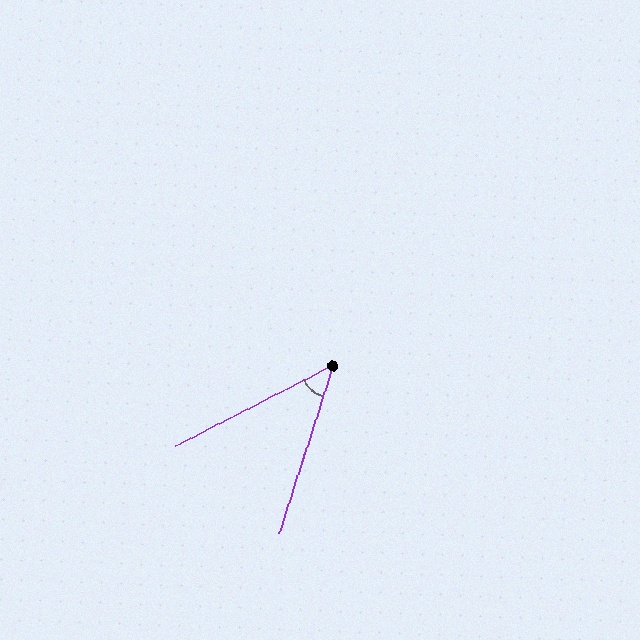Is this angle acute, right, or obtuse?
It is acute.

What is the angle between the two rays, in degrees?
Approximately 45 degrees.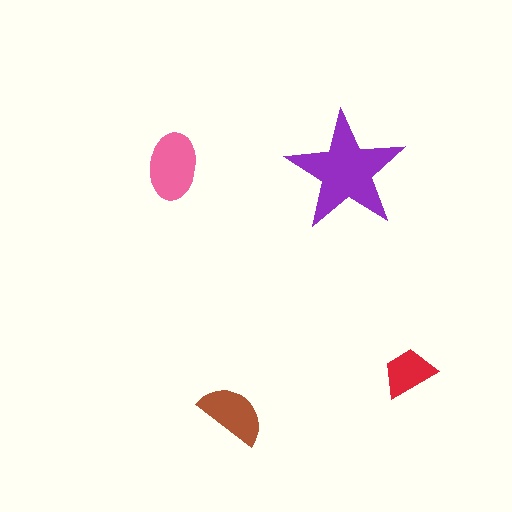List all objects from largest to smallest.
The purple star, the pink ellipse, the brown semicircle, the red trapezoid.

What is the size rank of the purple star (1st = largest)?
1st.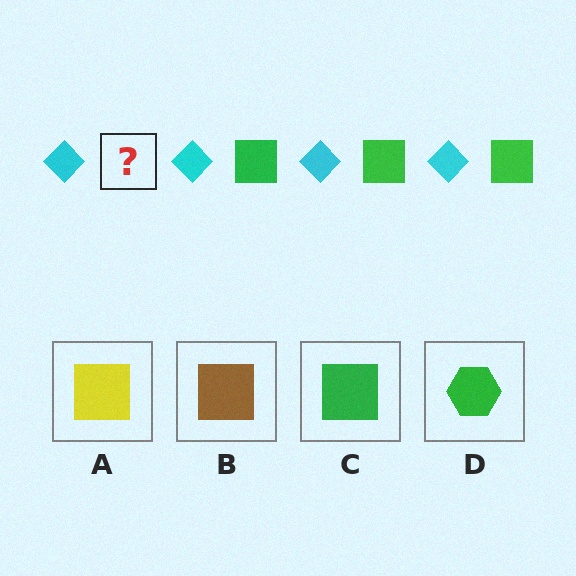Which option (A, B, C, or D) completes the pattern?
C.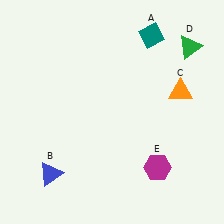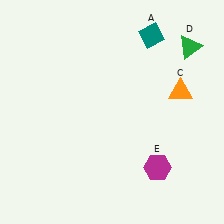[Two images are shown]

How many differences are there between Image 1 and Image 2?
There is 1 difference between the two images.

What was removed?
The blue triangle (B) was removed in Image 2.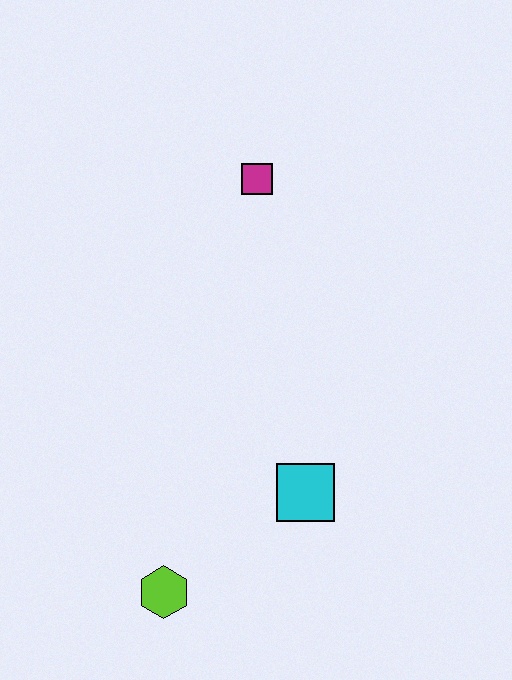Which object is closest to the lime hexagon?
The cyan square is closest to the lime hexagon.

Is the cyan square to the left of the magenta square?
No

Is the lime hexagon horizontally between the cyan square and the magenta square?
No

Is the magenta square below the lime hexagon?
No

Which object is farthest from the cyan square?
The magenta square is farthest from the cyan square.